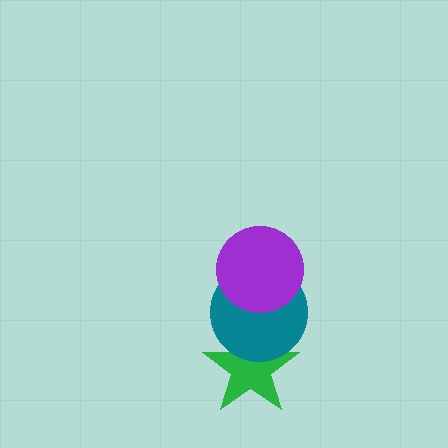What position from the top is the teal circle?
The teal circle is 2nd from the top.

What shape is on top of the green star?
The teal circle is on top of the green star.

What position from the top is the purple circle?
The purple circle is 1st from the top.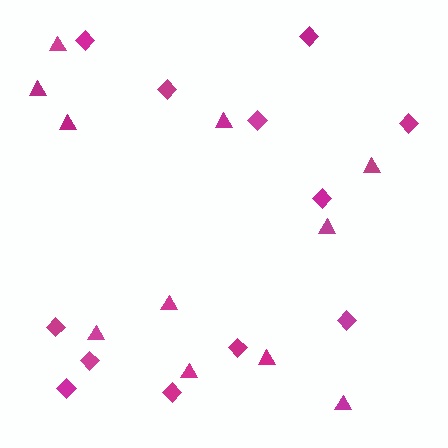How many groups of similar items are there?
There are 2 groups: one group of triangles (11) and one group of diamonds (12).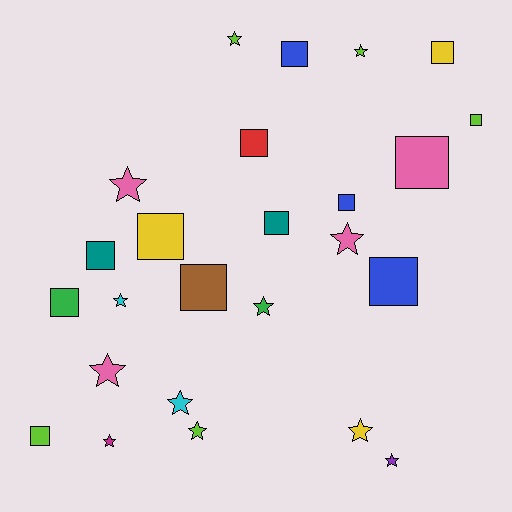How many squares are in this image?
There are 13 squares.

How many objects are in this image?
There are 25 objects.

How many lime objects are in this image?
There are 5 lime objects.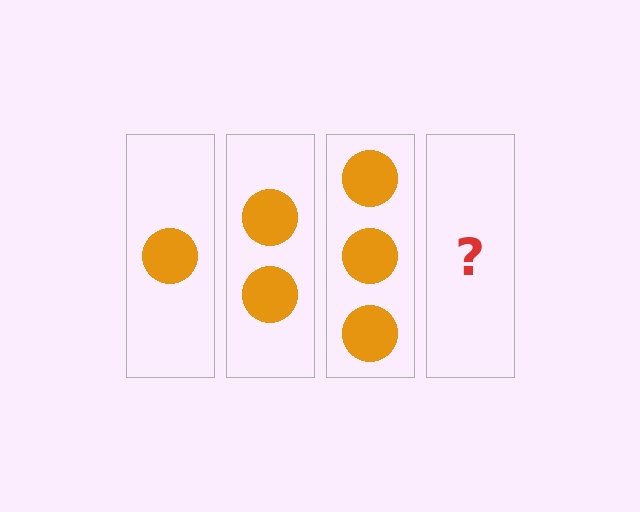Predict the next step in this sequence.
The next step is 4 circles.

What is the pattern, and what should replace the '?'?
The pattern is that each step adds one more circle. The '?' should be 4 circles.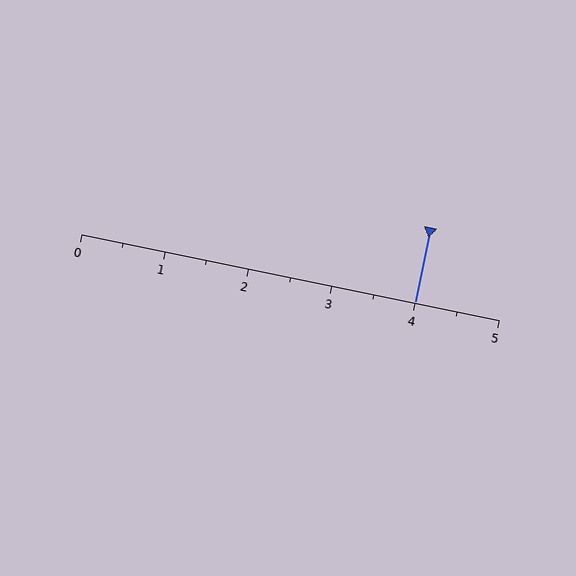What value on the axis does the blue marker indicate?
The marker indicates approximately 4.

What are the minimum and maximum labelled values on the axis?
The axis runs from 0 to 5.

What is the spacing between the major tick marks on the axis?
The major ticks are spaced 1 apart.